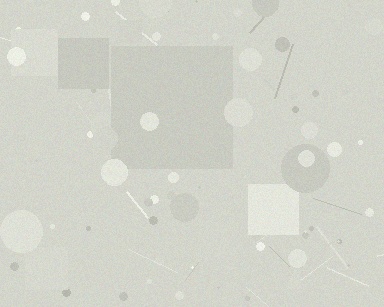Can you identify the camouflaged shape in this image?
The camouflaged shape is a square.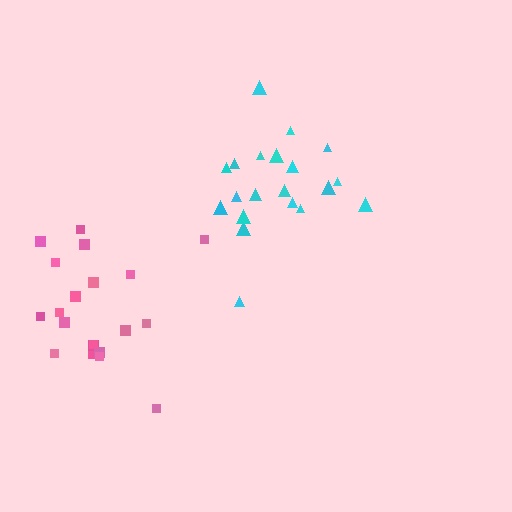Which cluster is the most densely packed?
Pink.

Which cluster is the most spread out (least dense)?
Cyan.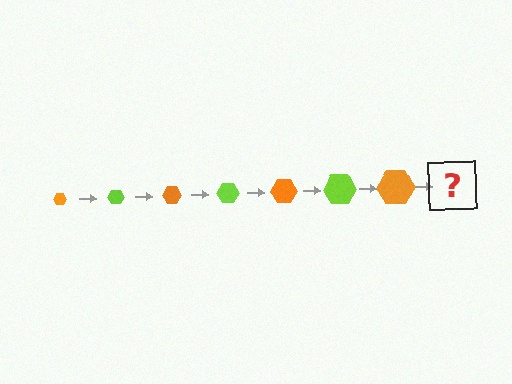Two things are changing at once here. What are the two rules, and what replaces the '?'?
The two rules are that the hexagon grows larger each step and the color cycles through orange and lime. The '?' should be a lime hexagon, larger than the previous one.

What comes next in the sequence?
The next element should be a lime hexagon, larger than the previous one.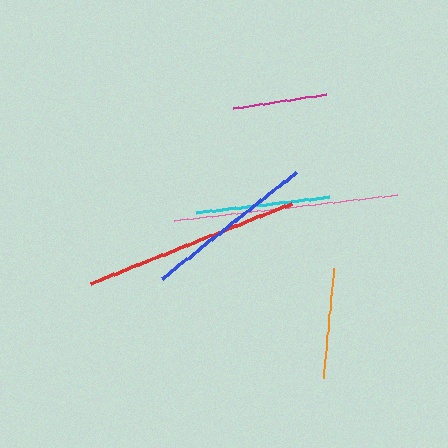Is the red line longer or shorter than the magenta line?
The red line is longer than the magenta line.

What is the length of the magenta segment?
The magenta segment is approximately 94 pixels long.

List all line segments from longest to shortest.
From longest to shortest: pink, red, blue, cyan, orange, magenta.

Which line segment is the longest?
The pink line is the longest at approximately 224 pixels.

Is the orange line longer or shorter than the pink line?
The pink line is longer than the orange line.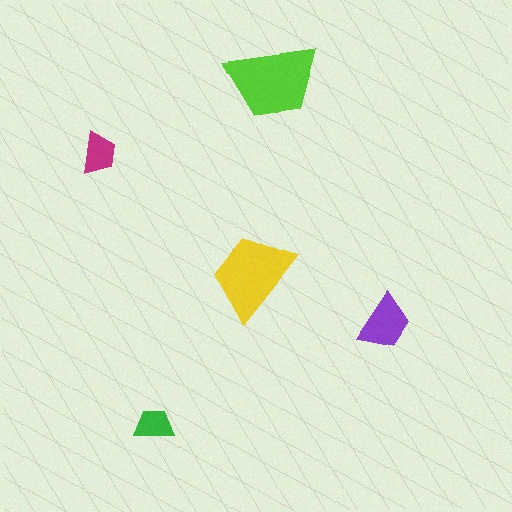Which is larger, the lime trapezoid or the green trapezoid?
The lime one.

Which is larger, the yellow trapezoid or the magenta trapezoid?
The yellow one.